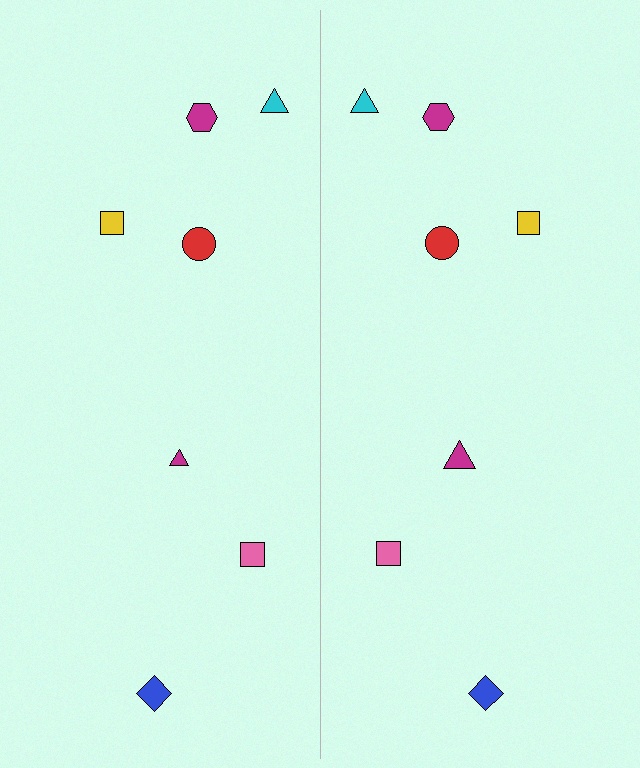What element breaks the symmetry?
The magenta triangle on the right side has a different size than its mirror counterpart.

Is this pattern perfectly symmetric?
No, the pattern is not perfectly symmetric. The magenta triangle on the right side has a different size than its mirror counterpart.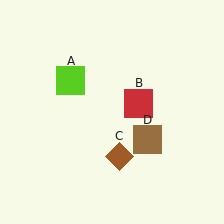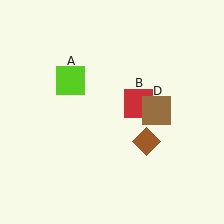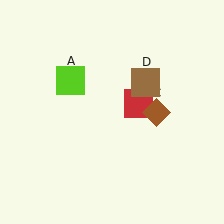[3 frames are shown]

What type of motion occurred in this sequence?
The brown diamond (object C), brown square (object D) rotated counterclockwise around the center of the scene.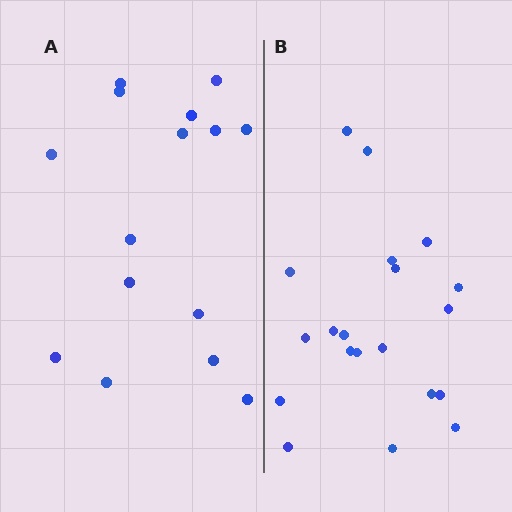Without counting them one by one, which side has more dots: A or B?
Region B (the right region) has more dots.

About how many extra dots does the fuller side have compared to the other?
Region B has about 5 more dots than region A.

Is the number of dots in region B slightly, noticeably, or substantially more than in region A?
Region B has noticeably more, but not dramatically so. The ratio is roughly 1.3 to 1.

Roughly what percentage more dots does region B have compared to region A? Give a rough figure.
About 35% more.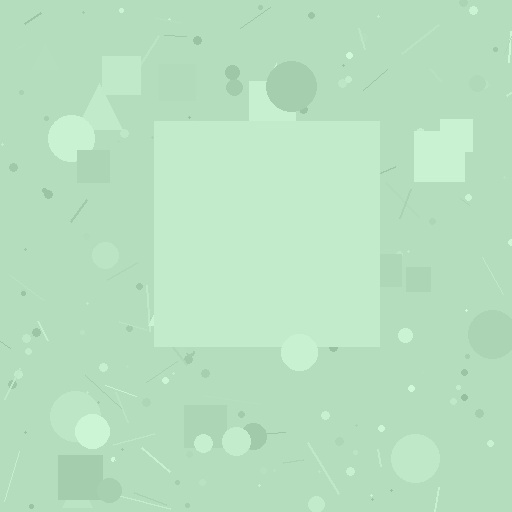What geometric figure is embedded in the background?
A square is embedded in the background.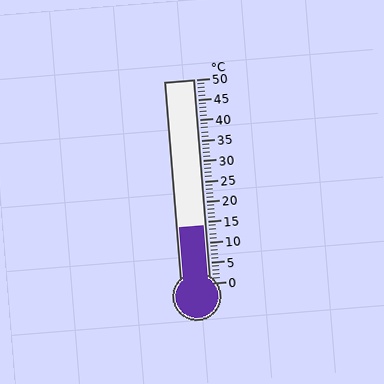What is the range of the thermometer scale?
The thermometer scale ranges from 0°C to 50°C.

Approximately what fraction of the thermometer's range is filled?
The thermometer is filled to approximately 30% of its range.